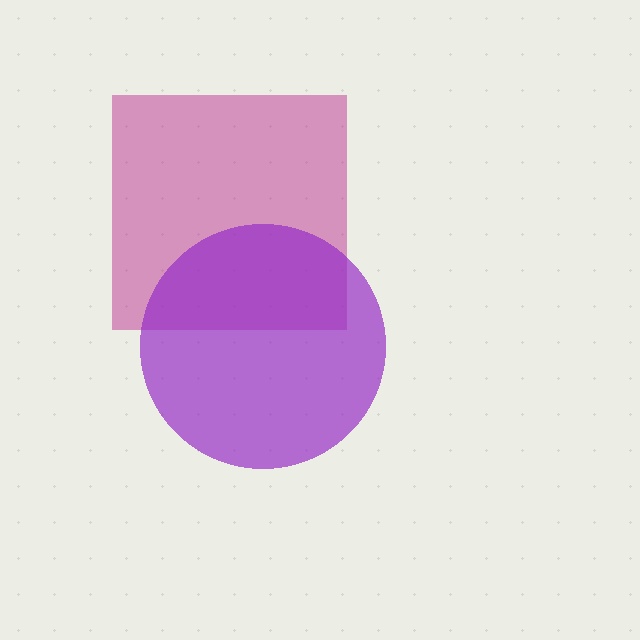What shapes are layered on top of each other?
The layered shapes are: a magenta square, a purple circle.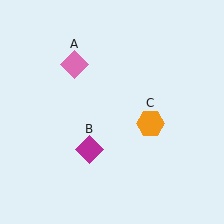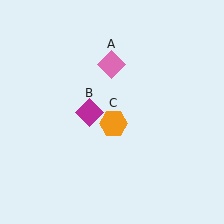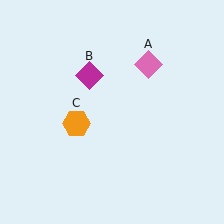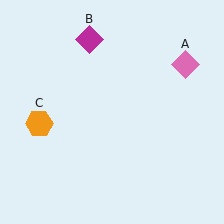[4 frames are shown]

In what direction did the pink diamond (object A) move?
The pink diamond (object A) moved right.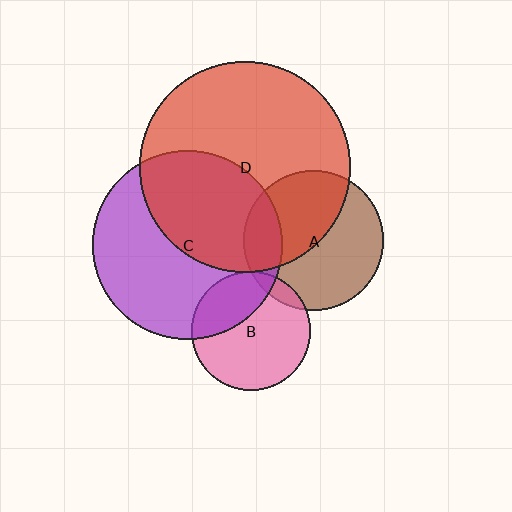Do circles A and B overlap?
Yes.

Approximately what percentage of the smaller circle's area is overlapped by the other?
Approximately 10%.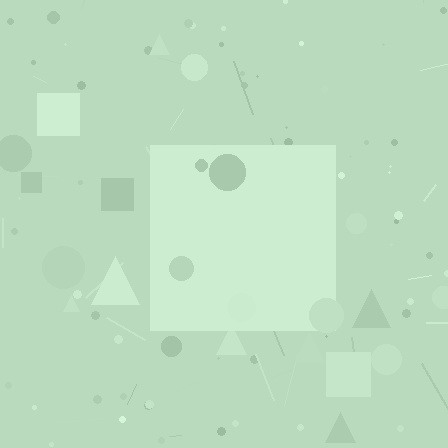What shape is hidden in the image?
A square is hidden in the image.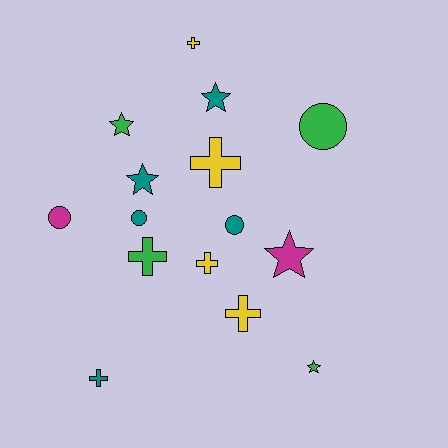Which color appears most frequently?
Teal, with 5 objects.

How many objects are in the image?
There are 15 objects.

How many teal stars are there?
There are 2 teal stars.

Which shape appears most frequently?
Cross, with 6 objects.